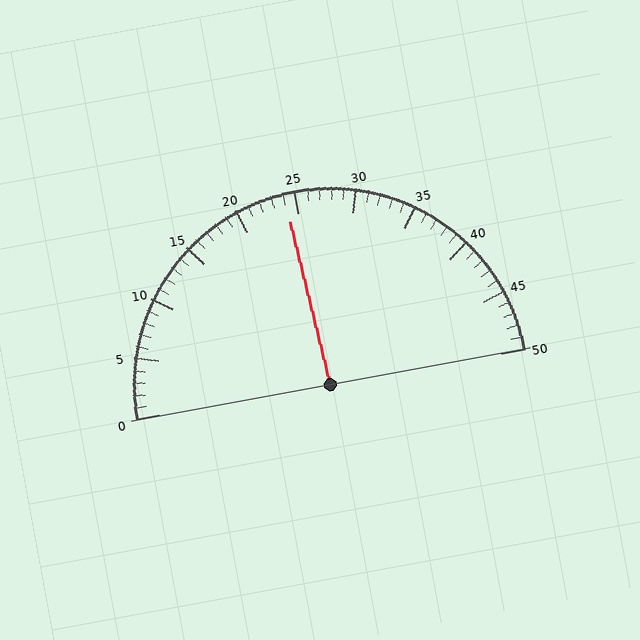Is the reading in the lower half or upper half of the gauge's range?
The reading is in the lower half of the range (0 to 50).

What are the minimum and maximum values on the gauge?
The gauge ranges from 0 to 50.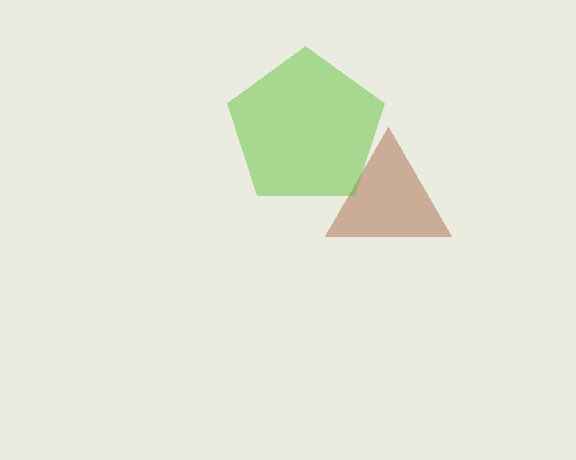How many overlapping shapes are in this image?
There are 2 overlapping shapes in the image.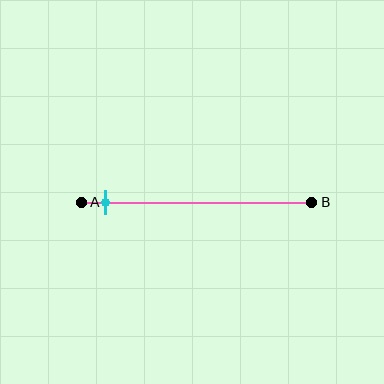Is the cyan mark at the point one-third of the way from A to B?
No, the mark is at about 10% from A, not at the 33% one-third point.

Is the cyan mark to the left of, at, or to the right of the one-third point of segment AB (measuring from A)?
The cyan mark is to the left of the one-third point of segment AB.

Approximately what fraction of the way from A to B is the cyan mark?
The cyan mark is approximately 10% of the way from A to B.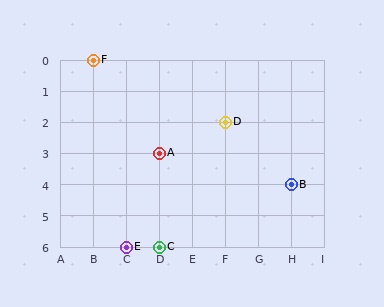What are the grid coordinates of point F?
Point F is at grid coordinates (B, 0).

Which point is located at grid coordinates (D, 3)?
Point A is at (D, 3).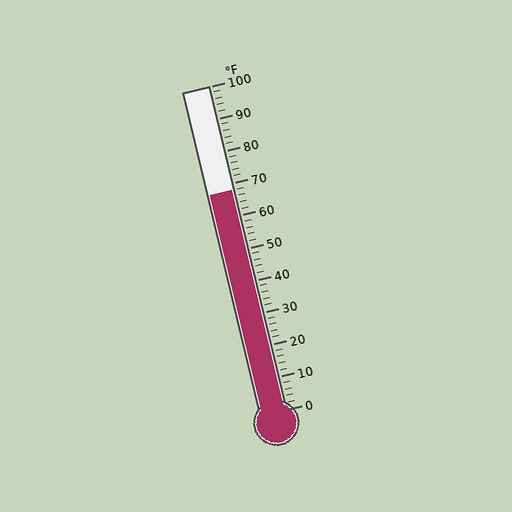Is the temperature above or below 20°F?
The temperature is above 20°F.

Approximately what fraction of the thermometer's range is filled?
The thermometer is filled to approximately 70% of its range.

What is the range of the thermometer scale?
The thermometer scale ranges from 0°F to 100°F.